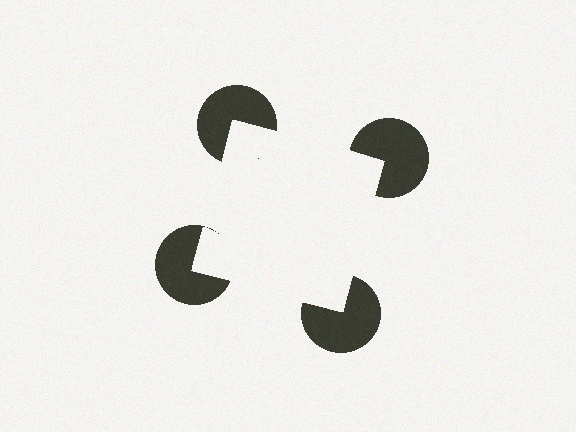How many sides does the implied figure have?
4 sides.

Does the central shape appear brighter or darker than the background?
It typically appears slightly brighter than the background, even though no actual brightness change is drawn.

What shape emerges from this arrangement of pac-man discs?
An illusory square — its edges are inferred from the aligned wedge cuts in the pac-man discs, not physically drawn.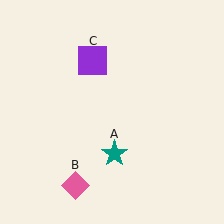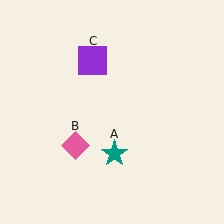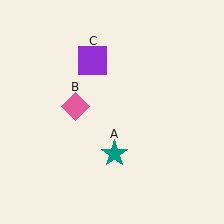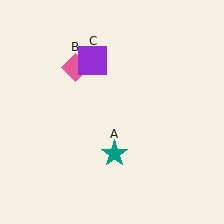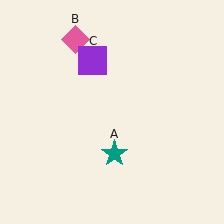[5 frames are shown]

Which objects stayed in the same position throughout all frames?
Teal star (object A) and purple square (object C) remained stationary.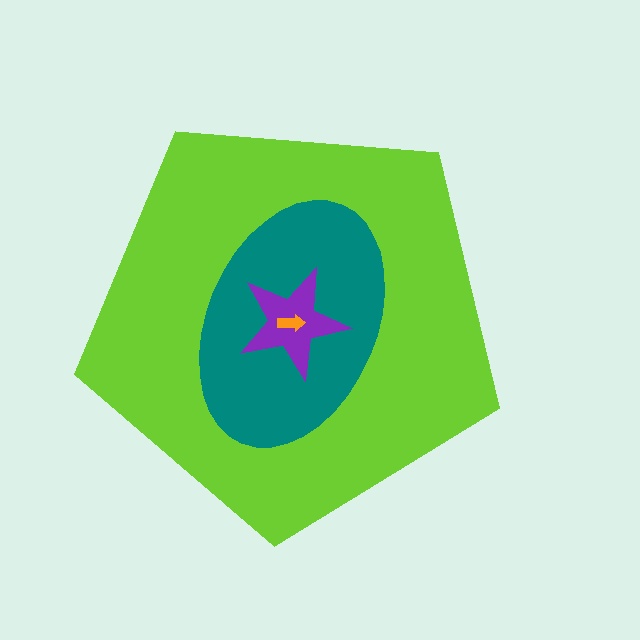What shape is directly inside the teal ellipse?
The purple star.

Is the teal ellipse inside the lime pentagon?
Yes.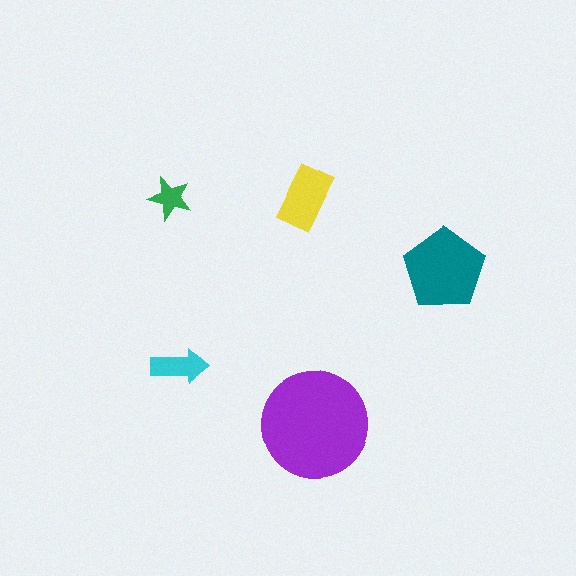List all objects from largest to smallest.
The purple circle, the teal pentagon, the yellow rectangle, the cyan arrow, the green star.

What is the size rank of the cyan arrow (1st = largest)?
4th.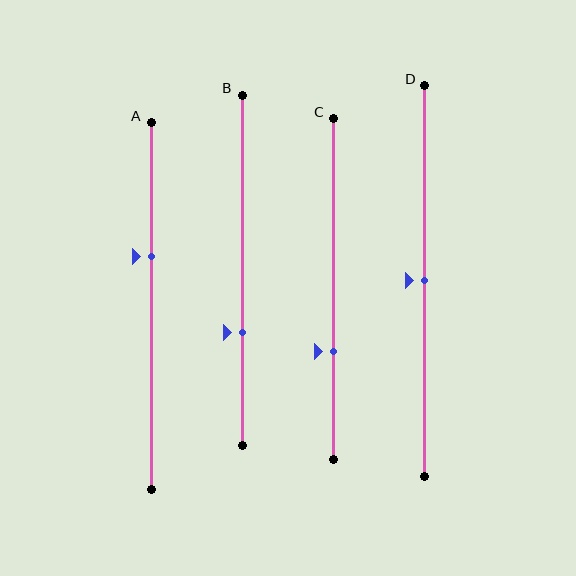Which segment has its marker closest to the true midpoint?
Segment D has its marker closest to the true midpoint.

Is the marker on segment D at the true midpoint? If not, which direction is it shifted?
Yes, the marker on segment D is at the true midpoint.